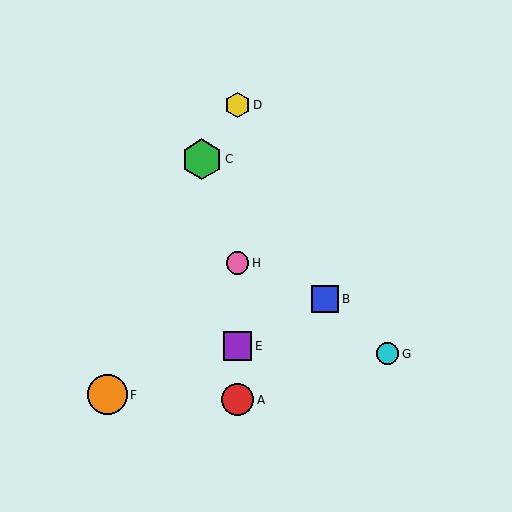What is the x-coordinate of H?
Object H is at x≈238.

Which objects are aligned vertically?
Objects A, D, E, H are aligned vertically.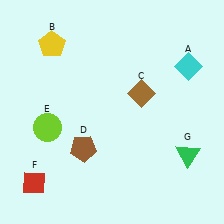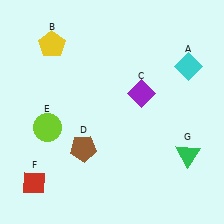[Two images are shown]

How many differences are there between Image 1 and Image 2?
There is 1 difference between the two images.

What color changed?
The diamond (C) changed from brown in Image 1 to purple in Image 2.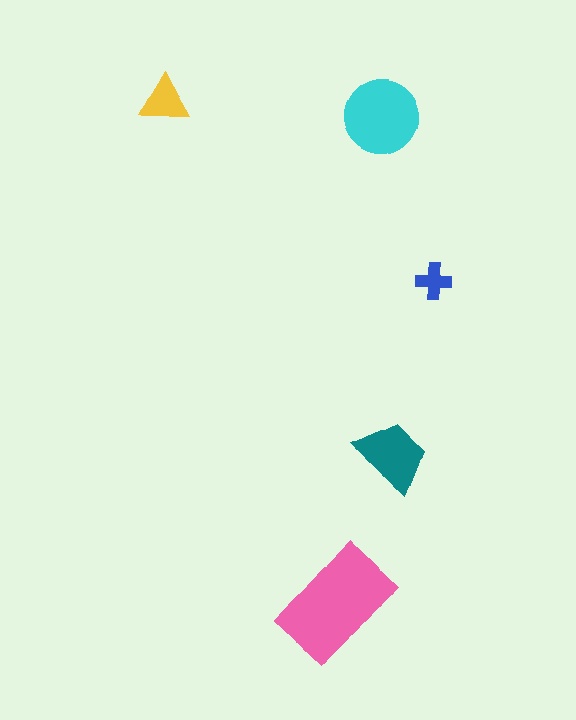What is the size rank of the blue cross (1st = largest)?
5th.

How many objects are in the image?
There are 5 objects in the image.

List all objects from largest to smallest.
The pink rectangle, the cyan circle, the teal trapezoid, the yellow triangle, the blue cross.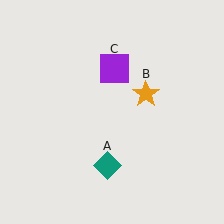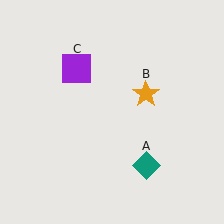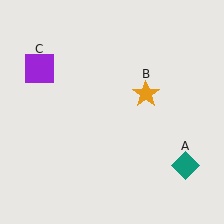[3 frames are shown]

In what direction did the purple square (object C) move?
The purple square (object C) moved left.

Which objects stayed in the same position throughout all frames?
Orange star (object B) remained stationary.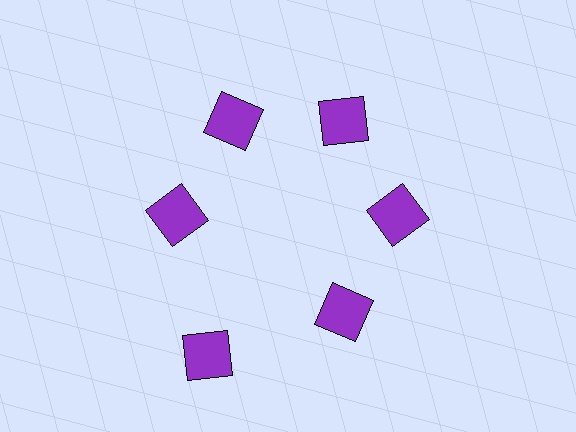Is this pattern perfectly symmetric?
No. The 6 purple squares are arranged in a ring, but one element near the 7 o'clock position is pushed outward from the center, breaking the 6-fold rotational symmetry.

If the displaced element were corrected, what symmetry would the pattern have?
It would have 6-fold rotational symmetry — the pattern would map onto itself every 60 degrees.